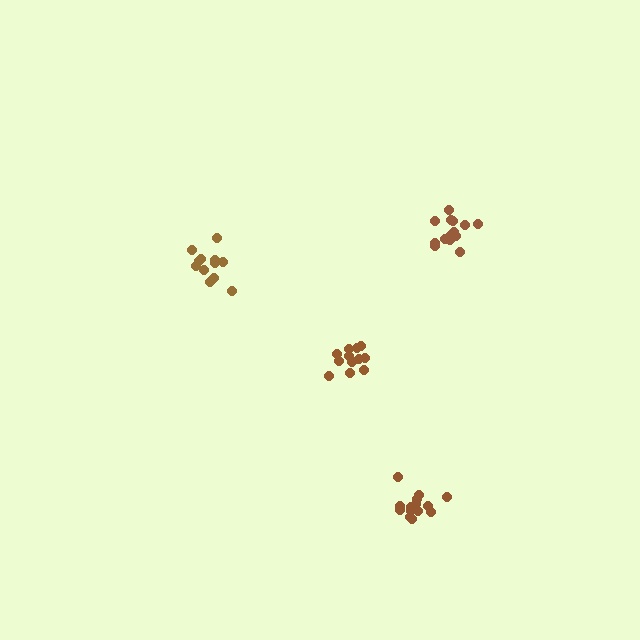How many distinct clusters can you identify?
There are 4 distinct clusters.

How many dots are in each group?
Group 1: 12 dots, Group 2: 12 dots, Group 3: 14 dots, Group 4: 14 dots (52 total).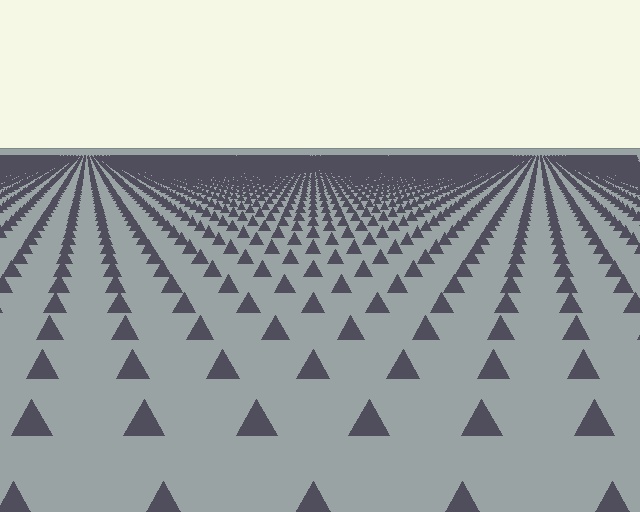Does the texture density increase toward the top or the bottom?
Density increases toward the top.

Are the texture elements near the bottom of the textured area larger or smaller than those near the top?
Larger. Near the bottom, elements are closer to the viewer and appear at a bigger on-screen size.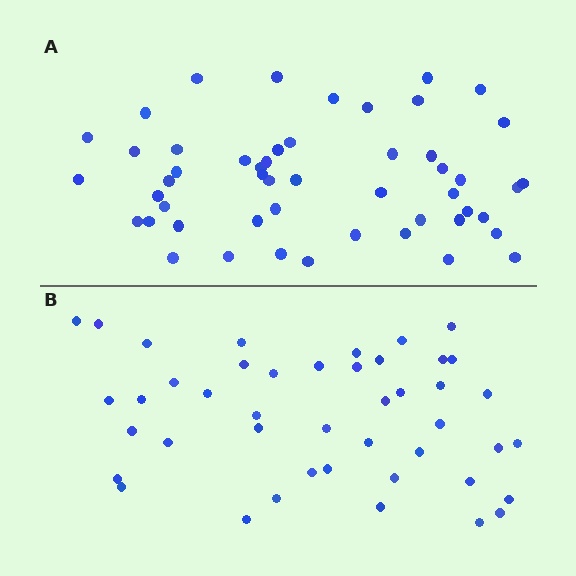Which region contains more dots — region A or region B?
Region A (the top region) has more dots.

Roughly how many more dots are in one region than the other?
Region A has roughly 8 or so more dots than region B.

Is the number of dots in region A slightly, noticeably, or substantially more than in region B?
Region A has only slightly more — the two regions are fairly close. The ratio is roughly 1.2 to 1.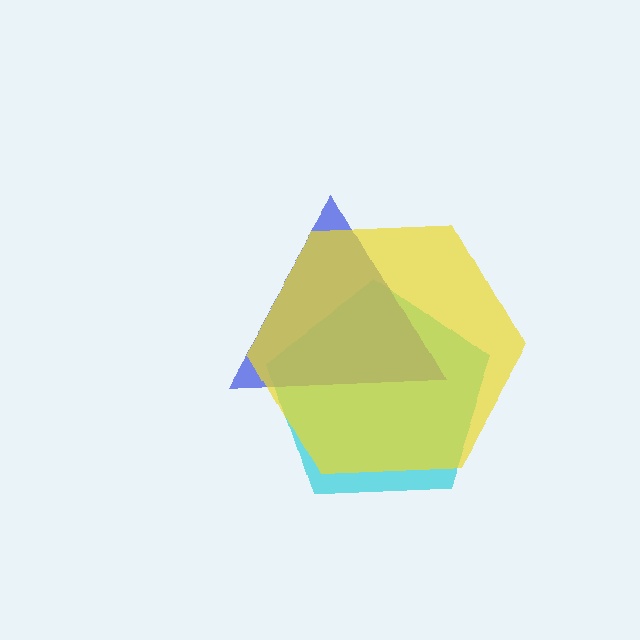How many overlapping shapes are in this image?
There are 3 overlapping shapes in the image.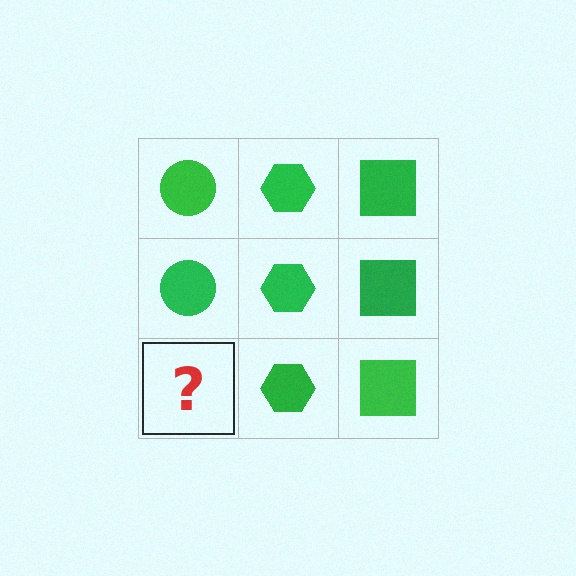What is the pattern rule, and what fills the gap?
The rule is that each column has a consistent shape. The gap should be filled with a green circle.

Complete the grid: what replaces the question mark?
The question mark should be replaced with a green circle.